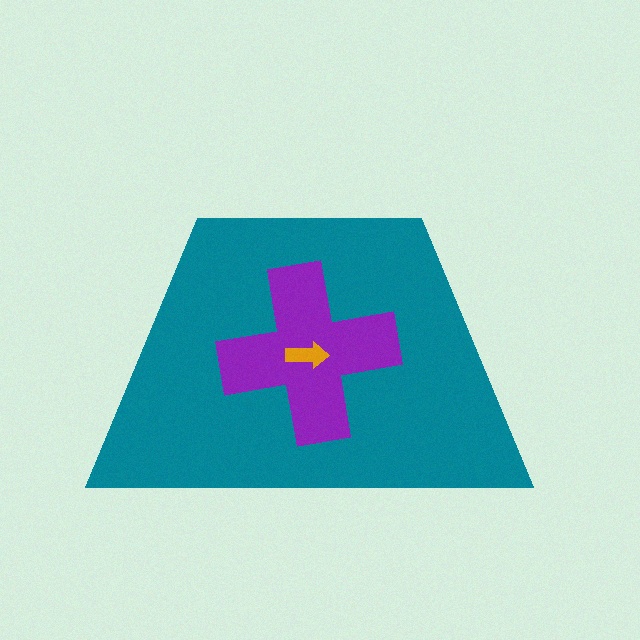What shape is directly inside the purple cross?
The orange arrow.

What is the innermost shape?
The orange arrow.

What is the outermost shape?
The teal trapezoid.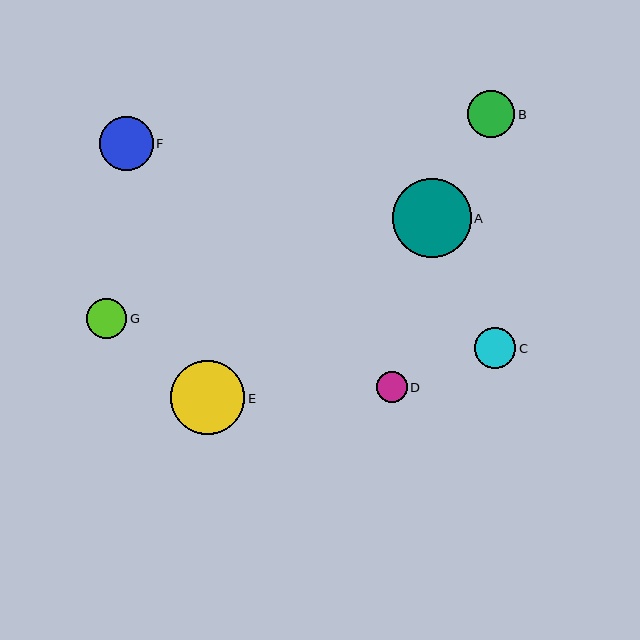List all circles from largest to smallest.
From largest to smallest: A, E, F, B, C, G, D.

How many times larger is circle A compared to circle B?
Circle A is approximately 1.7 times the size of circle B.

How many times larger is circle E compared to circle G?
Circle E is approximately 1.8 times the size of circle G.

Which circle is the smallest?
Circle D is the smallest with a size of approximately 30 pixels.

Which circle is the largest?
Circle A is the largest with a size of approximately 79 pixels.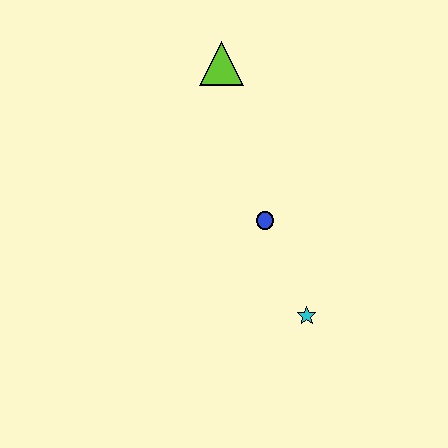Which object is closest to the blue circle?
The cyan star is closest to the blue circle.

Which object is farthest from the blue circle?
The lime triangle is farthest from the blue circle.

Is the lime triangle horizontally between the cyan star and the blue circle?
No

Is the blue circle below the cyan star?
No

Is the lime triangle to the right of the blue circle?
No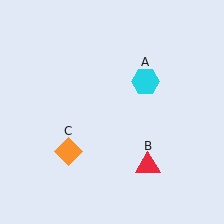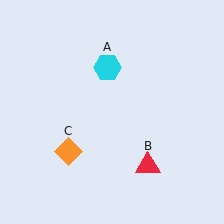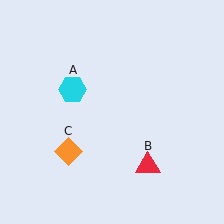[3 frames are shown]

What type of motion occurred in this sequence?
The cyan hexagon (object A) rotated counterclockwise around the center of the scene.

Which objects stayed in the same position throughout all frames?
Red triangle (object B) and orange diamond (object C) remained stationary.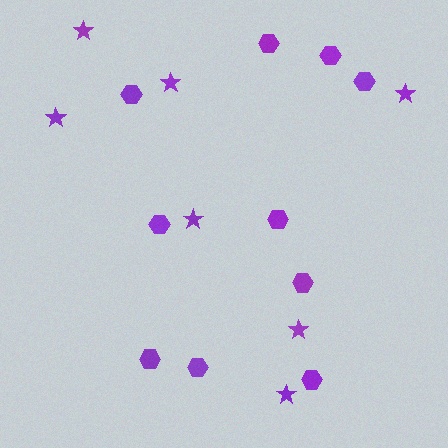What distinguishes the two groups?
There are 2 groups: one group of stars (7) and one group of hexagons (10).